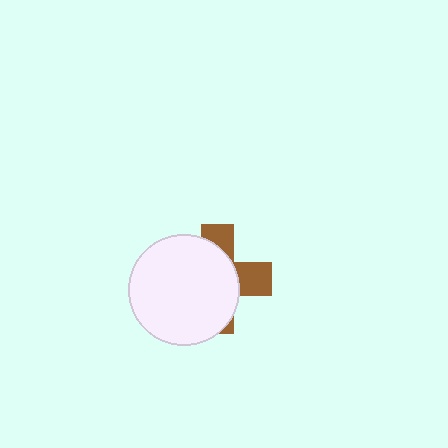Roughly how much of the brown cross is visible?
A small part of it is visible (roughly 33%).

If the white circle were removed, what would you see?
You would see the complete brown cross.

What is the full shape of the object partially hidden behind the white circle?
The partially hidden object is a brown cross.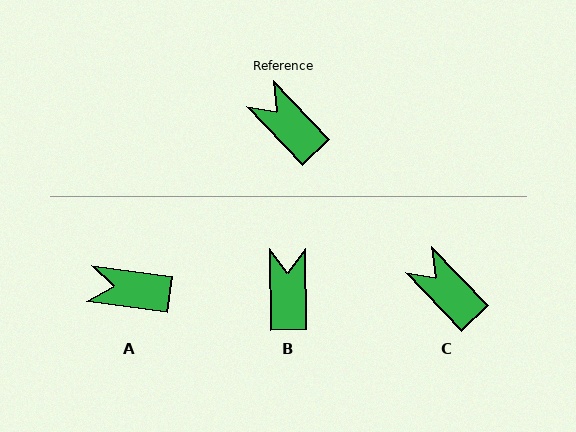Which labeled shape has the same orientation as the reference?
C.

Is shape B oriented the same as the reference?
No, it is off by about 43 degrees.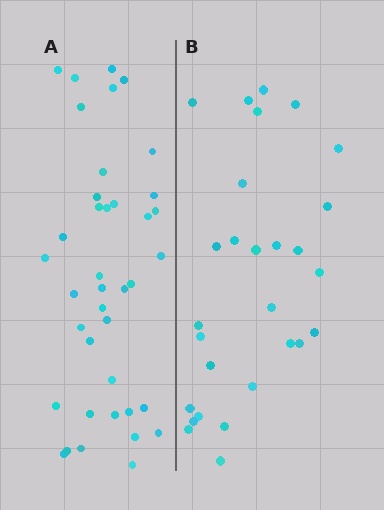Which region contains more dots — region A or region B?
Region A (the left region) has more dots.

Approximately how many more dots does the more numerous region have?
Region A has roughly 12 or so more dots than region B.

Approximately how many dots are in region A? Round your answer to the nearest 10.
About 40 dots. (The exact count is 39, which rounds to 40.)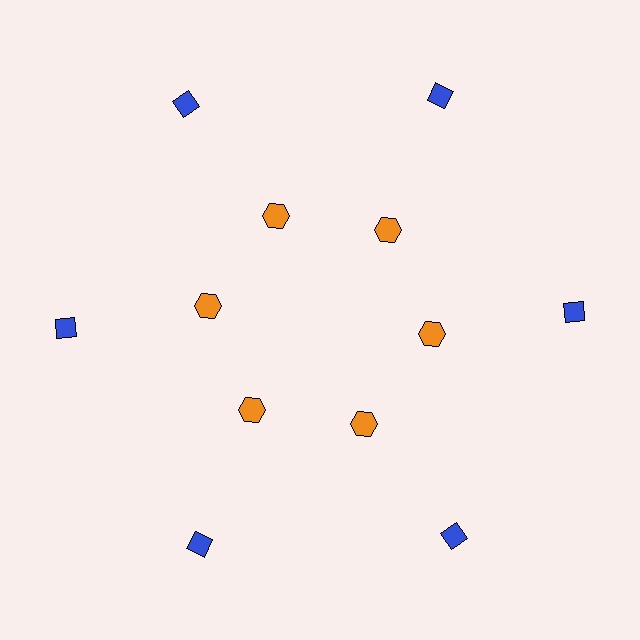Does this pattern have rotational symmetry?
Yes, this pattern has 6-fold rotational symmetry. It looks the same after rotating 60 degrees around the center.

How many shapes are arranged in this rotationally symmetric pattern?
There are 12 shapes, arranged in 6 groups of 2.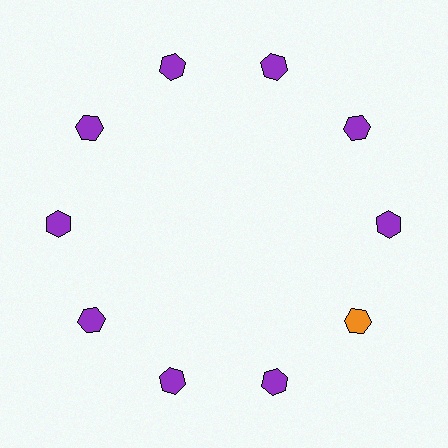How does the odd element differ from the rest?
It has a different color: orange instead of purple.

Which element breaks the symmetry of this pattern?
The orange hexagon at roughly the 4 o'clock position breaks the symmetry. All other shapes are purple hexagons.